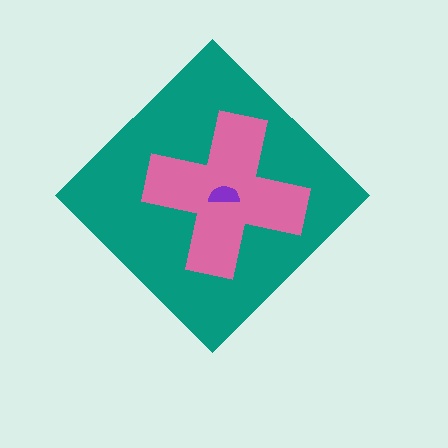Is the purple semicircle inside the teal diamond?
Yes.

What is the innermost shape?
The purple semicircle.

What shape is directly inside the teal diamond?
The pink cross.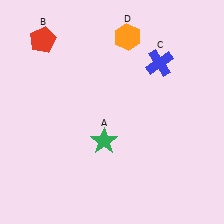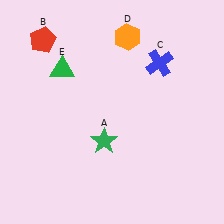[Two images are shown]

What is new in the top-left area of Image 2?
A green triangle (E) was added in the top-left area of Image 2.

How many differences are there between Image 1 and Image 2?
There is 1 difference between the two images.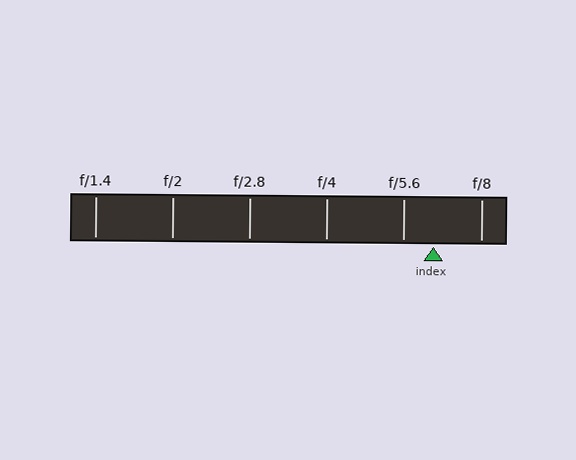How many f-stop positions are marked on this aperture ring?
There are 6 f-stop positions marked.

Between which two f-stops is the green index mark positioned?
The index mark is between f/5.6 and f/8.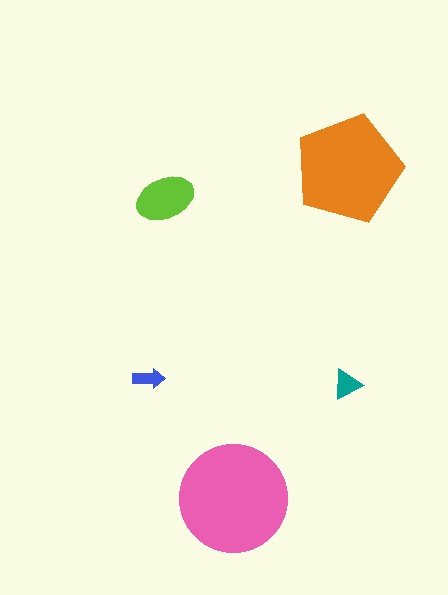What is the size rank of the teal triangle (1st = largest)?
4th.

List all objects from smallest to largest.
The blue arrow, the teal triangle, the lime ellipse, the orange pentagon, the pink circle.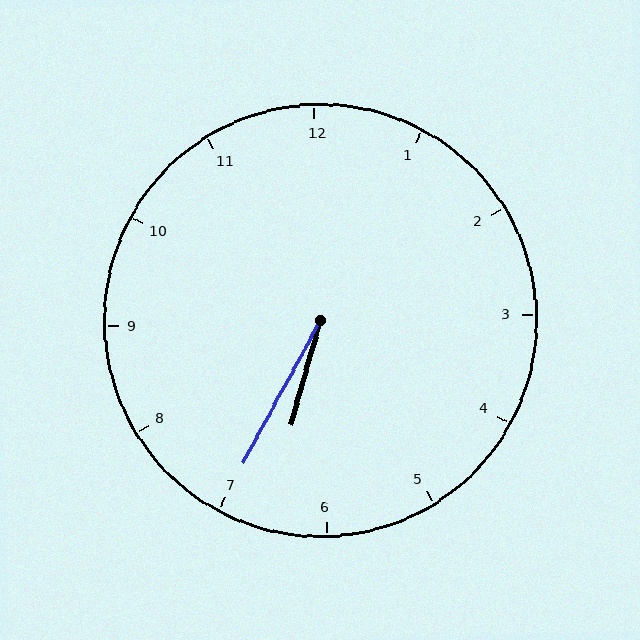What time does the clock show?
6:35.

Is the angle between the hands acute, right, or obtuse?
It is acute.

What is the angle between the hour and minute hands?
Approximately 12 degrees.